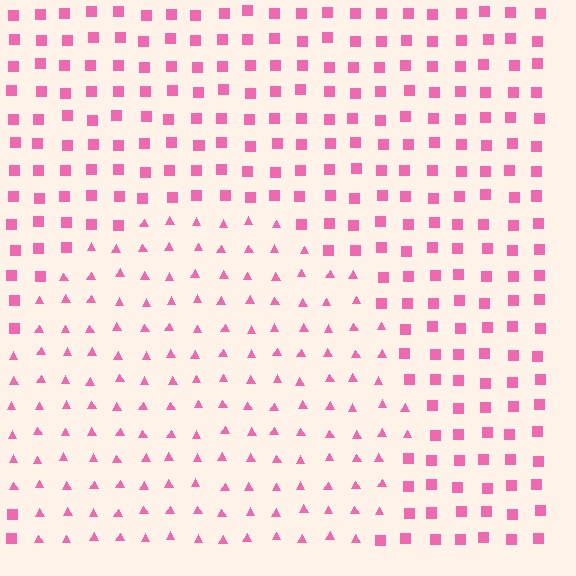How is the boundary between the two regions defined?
The boundary is defined by a change in element shape: triangles inside vs. squares outside. All elements share the same color and spacing.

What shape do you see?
I see a circle.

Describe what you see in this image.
The image is filled with small pink elements arranged in a uniform grid. A circle-shaped region contains triangles, while the surrounding area contains squares. The boundary is defined purely by the change in element shape.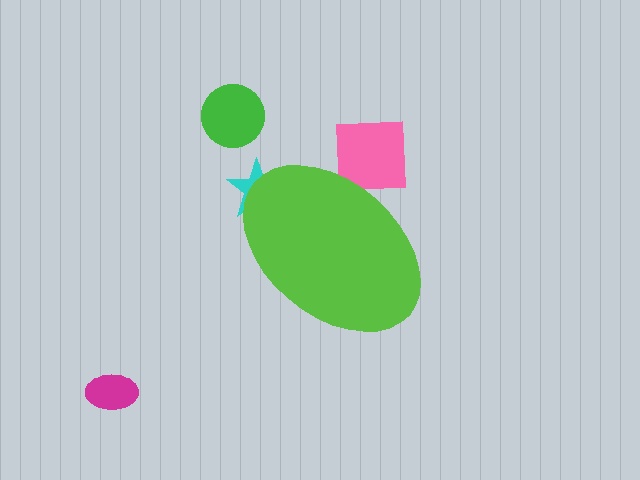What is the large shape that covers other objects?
A lime ellipse.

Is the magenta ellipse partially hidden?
No, the magenta ellipse is fully visible.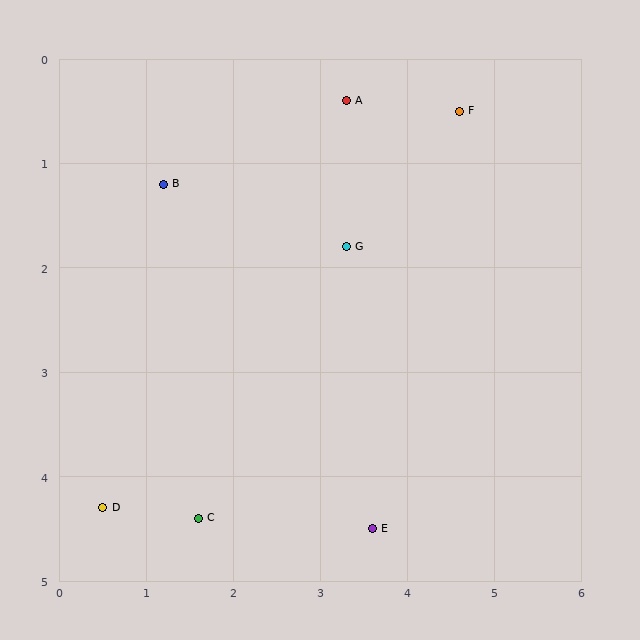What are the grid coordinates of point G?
Point G is at approximately (3.3, 1.8).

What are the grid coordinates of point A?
Point A is at approximately (3.3, 0.4).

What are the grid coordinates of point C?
Point C is at approximately (1.6, 4.4).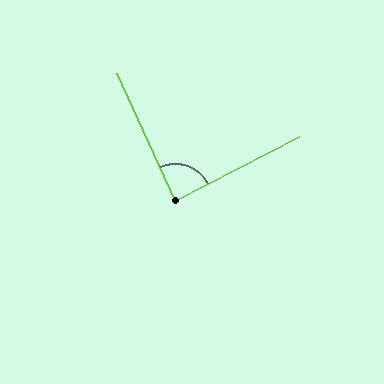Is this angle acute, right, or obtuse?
It is approximately a right angle.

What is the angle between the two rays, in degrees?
Approximately 87 degrees.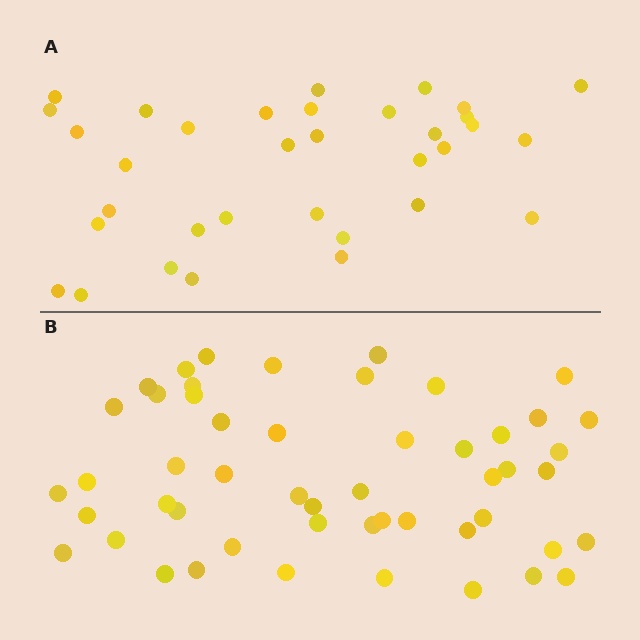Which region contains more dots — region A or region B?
Region B (the bottom region) has more dots.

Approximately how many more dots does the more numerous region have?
Region B has approximately 15 more dots than region A.